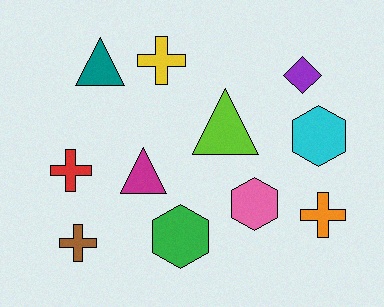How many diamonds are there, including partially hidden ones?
There is 1 diamond.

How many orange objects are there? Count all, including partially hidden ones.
There is 1 orange object.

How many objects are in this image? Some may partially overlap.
There are 11 objects.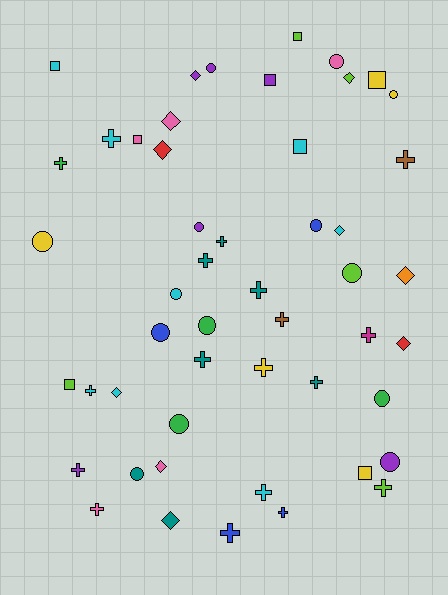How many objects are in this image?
There are 50 objects.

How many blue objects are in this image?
There are 4 blue objects.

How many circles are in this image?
There are 14 circles.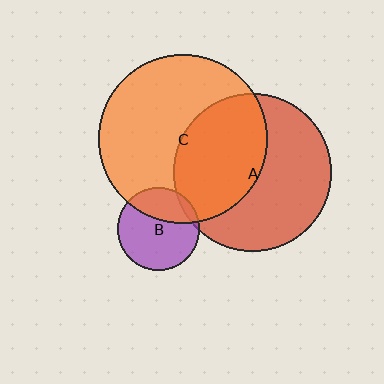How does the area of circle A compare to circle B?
Approximately 3.7 times.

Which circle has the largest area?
Circle C (orange).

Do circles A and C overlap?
Yes.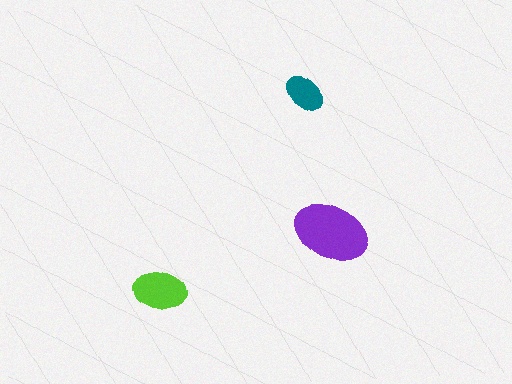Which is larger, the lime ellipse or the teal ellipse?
The lime one.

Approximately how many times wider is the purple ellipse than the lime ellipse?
About 1.5 times wider.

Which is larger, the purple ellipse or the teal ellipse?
The purple one.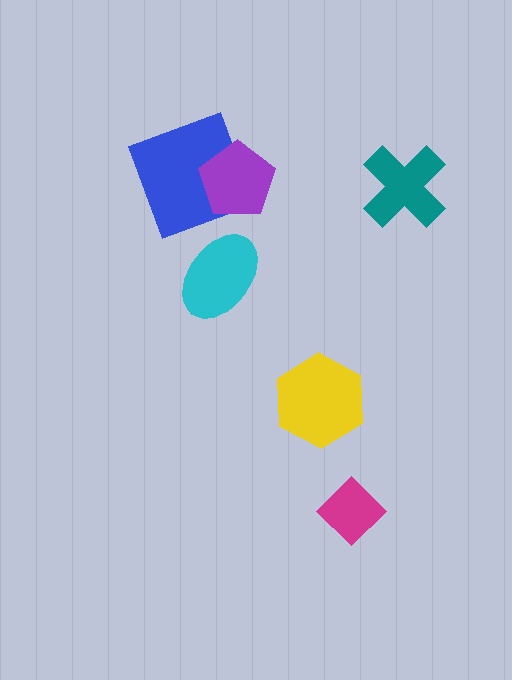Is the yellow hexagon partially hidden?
No, no other shape covers it.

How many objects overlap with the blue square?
1 object overlaps with the blue square.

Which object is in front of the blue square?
The purple pentagon is in front of the blue square.